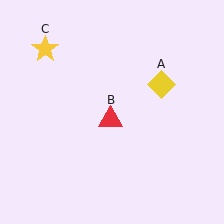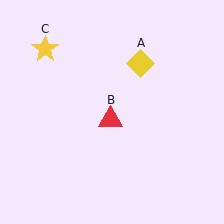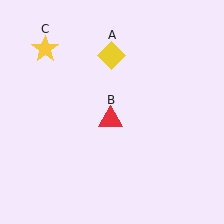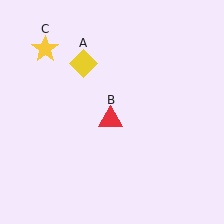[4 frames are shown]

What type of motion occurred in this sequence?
The yellow diamond (object A) rotated counterclockwise around the center of the scene.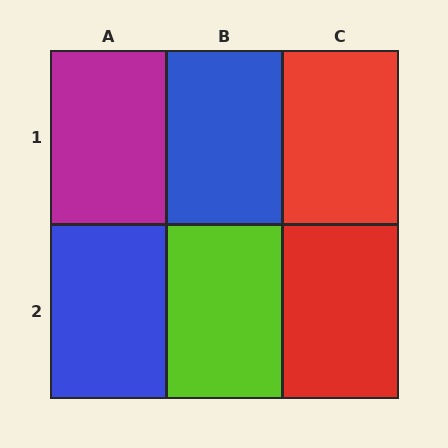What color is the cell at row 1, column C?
Red.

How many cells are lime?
1 cell is lime.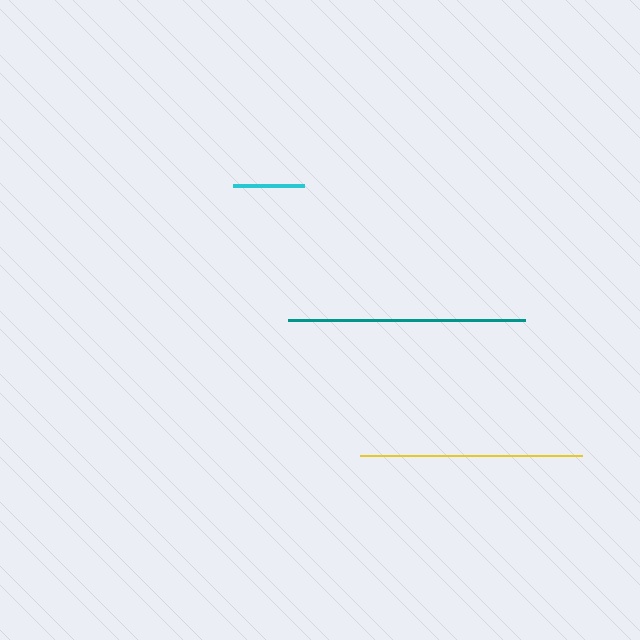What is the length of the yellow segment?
The yellow segment is approximately 222 pixels long.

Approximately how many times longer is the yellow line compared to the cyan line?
The yellow line is approximately 3.1 times the length of the cyan line.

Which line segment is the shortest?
The cyan line is the shortest at approximately 71 pixels.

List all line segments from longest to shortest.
From longest to shortest: teal, yellow, cyan.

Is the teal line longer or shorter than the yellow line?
The teal line is longer than the yellow line.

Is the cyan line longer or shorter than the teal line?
The teal line is longer than the cyan line.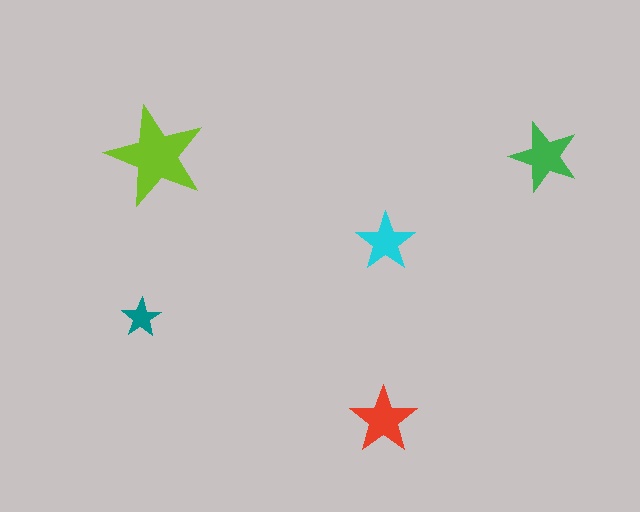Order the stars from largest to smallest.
the lime one, the green one, the red one, the cyan one, the teal one.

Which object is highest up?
The lime star is topmost.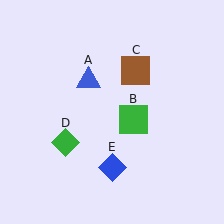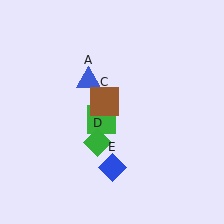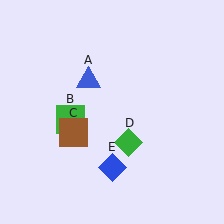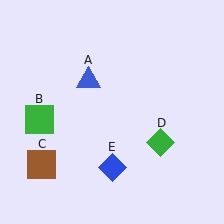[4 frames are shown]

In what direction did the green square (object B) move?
The green square (object B) moved left.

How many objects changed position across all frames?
3 objects changed position: green square (object B), brown square (object C), green diamond (object D).